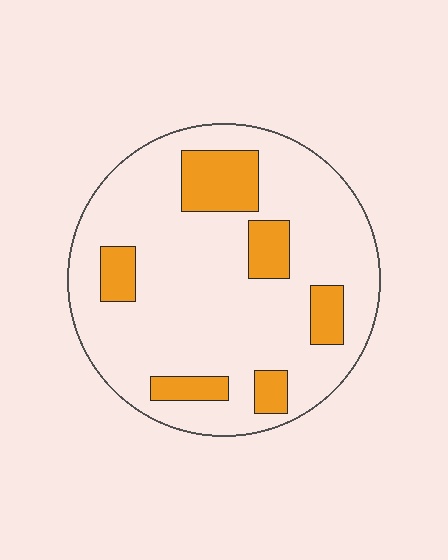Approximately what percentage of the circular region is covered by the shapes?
Approximately 20%.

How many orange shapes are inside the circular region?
6.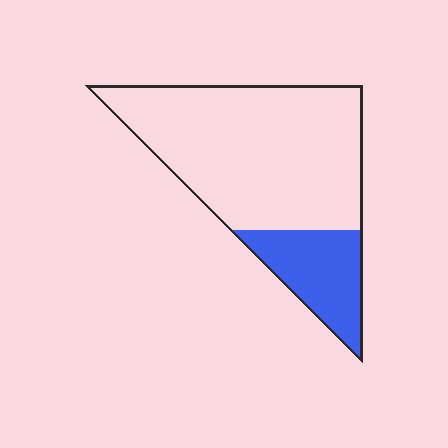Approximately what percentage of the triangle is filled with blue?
Approximately 25%.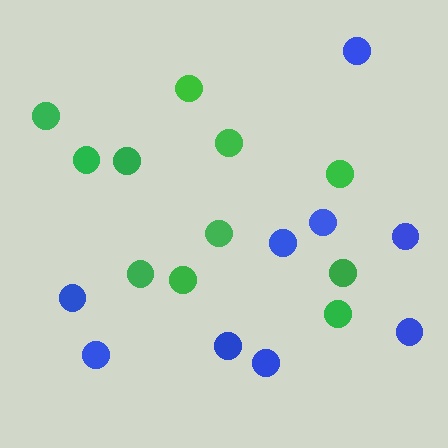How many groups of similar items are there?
There are 2 groups: one group of green circles (11) and one group of blue circles (9).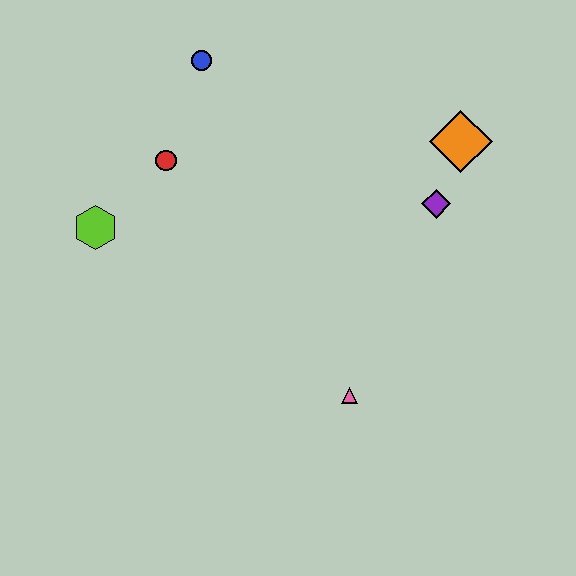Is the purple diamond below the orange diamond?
Yes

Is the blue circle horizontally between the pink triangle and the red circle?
Yes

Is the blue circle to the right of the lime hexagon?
Yes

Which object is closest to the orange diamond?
The purple diamond is closest to the orange diamond.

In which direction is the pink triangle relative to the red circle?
The pink triangle is below the red circle.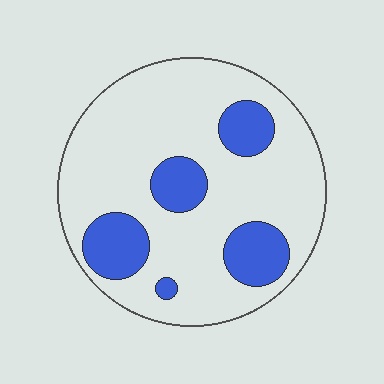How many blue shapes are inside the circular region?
5.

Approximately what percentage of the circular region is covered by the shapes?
Approximately 20%.